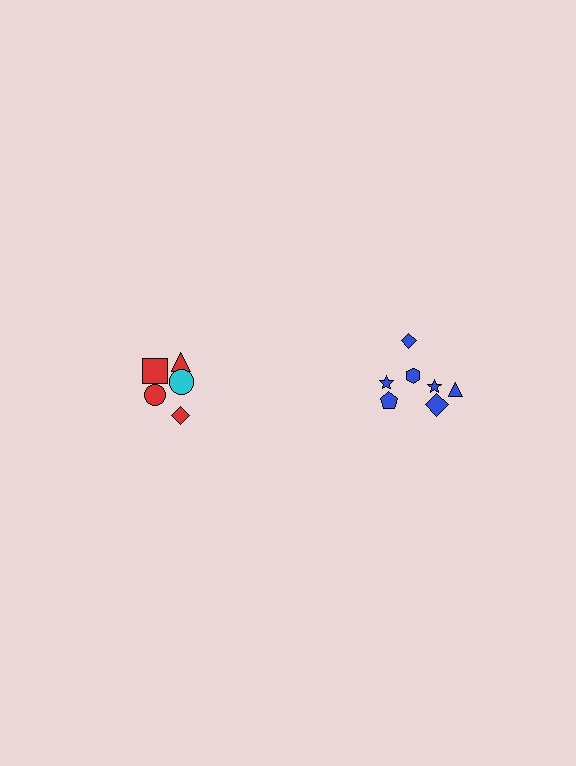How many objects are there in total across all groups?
There are 12 objects.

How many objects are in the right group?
There are 7 objects.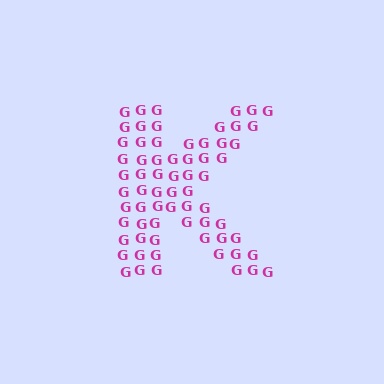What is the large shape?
The large shape is the letter K.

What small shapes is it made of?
It is made of small letter G's.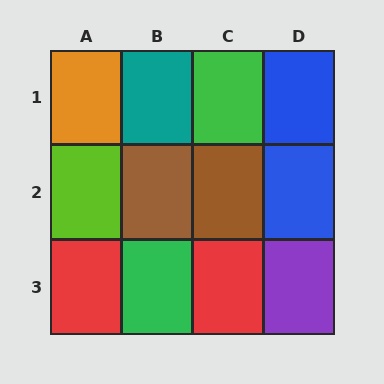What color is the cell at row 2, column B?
Brown.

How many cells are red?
2 cells are red.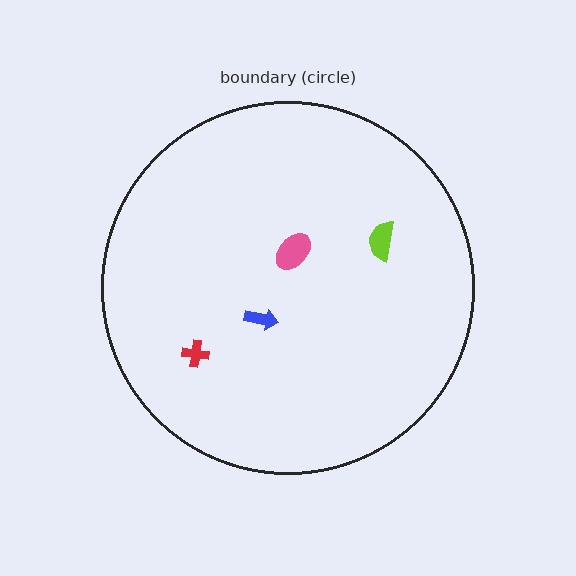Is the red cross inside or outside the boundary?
Inside.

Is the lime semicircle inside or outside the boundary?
Inside.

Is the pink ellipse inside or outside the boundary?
Inside.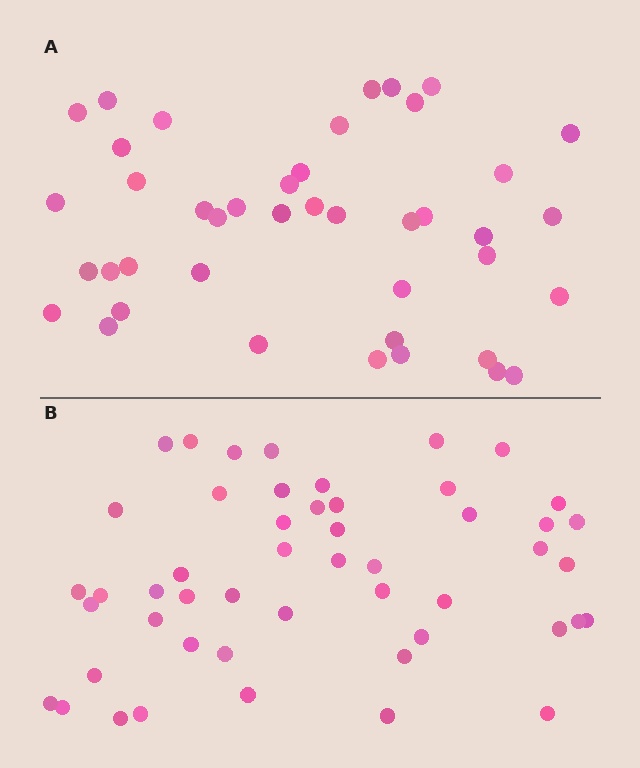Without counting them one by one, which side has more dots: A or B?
Region B (the bottom region) has more dots.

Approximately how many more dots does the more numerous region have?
Region B has roughly 8 or so more dots than region A.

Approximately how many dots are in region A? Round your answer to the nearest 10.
About 40 dots. (The exact count is 42, which rounds to 40.)